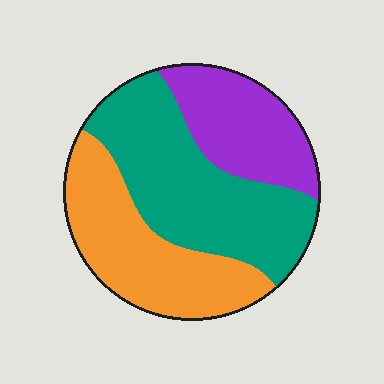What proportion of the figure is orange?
Orange takes up between a third and a half of the figure.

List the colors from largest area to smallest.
From largest to smallest: teal, orange, purple.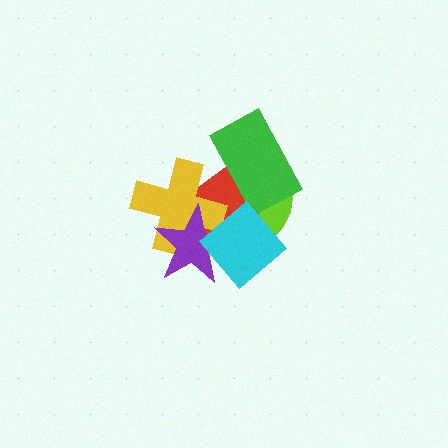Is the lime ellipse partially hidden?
Yes, it is partially covered by another shape.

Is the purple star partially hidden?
Yes, it is partially covered by another shape.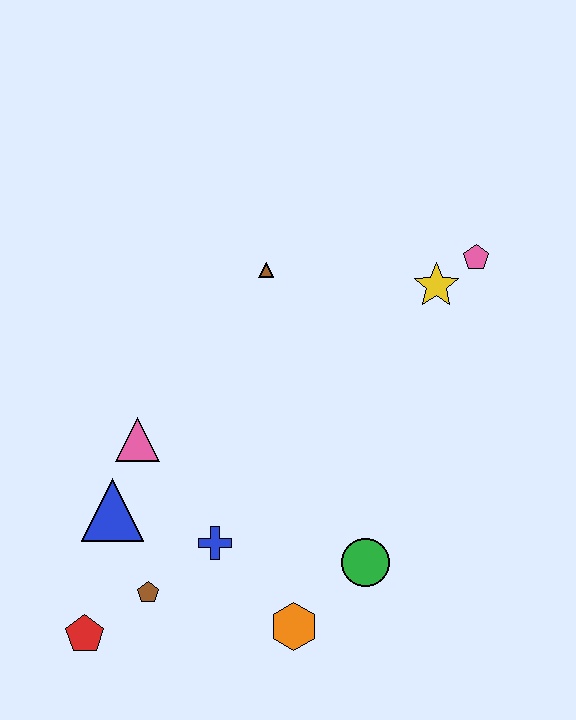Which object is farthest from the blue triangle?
The pink pentagon is farthest from the blue triangle.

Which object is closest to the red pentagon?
The brown pentagon is closest to the red pentagon.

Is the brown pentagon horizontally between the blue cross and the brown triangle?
No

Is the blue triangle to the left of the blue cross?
Yes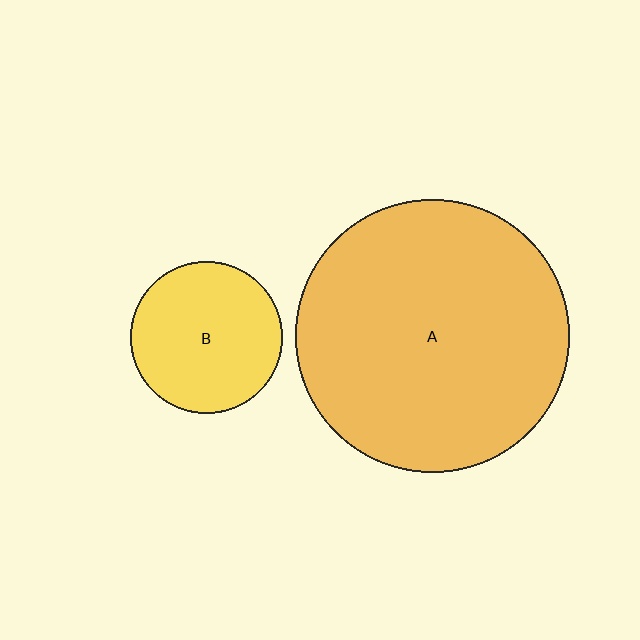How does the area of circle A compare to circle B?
Approximately 3.3 times.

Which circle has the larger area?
Circle A (orange).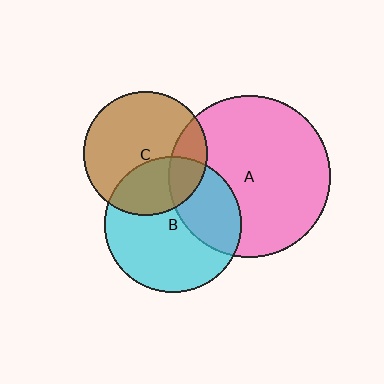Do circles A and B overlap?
Yes.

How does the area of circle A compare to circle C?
Approximately 1.7 times.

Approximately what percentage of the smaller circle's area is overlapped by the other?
Approximately 35%.